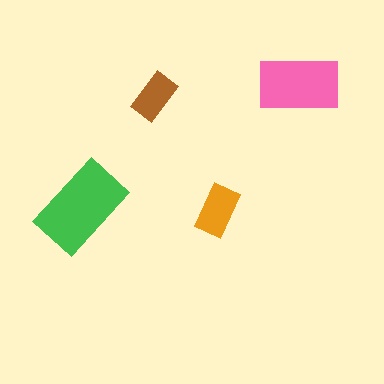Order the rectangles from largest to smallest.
the green one, the pink one, the orange one, the brown one.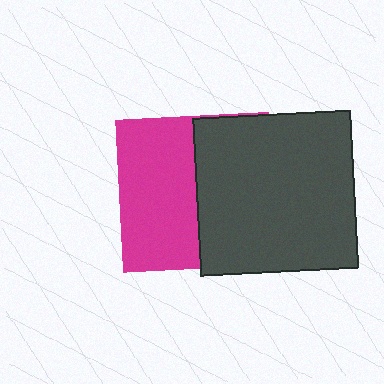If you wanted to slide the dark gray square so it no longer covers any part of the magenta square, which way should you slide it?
Slide it right — that is the most direct way to separate the two shapes.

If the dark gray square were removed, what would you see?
You would see the complete magenta square.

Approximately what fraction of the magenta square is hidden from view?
Roughly 50% of the magenta square is hidden behind the dark gray square.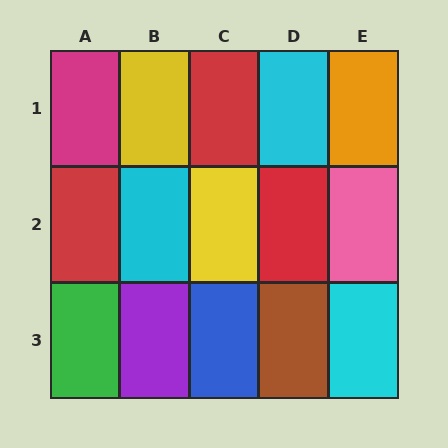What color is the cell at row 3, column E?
Cyan.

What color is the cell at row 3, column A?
Green.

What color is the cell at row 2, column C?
Yellow.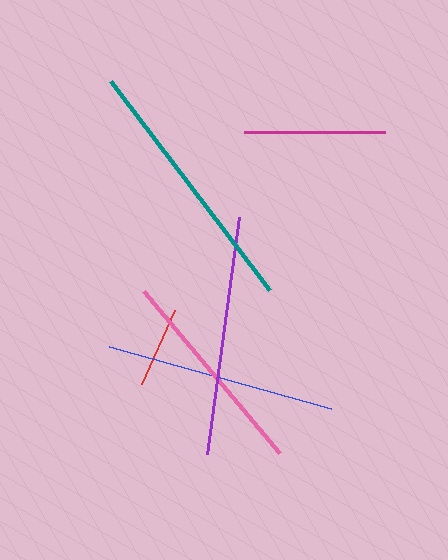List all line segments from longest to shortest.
From longest to shortest: teal, purple, blue, pink, magenta, red.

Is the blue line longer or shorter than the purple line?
The purple line is longer than the blue line.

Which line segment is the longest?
The teal line is the longest at approximately 262 pixels.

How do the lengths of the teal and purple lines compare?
The teal and purple lines are approximately the same length.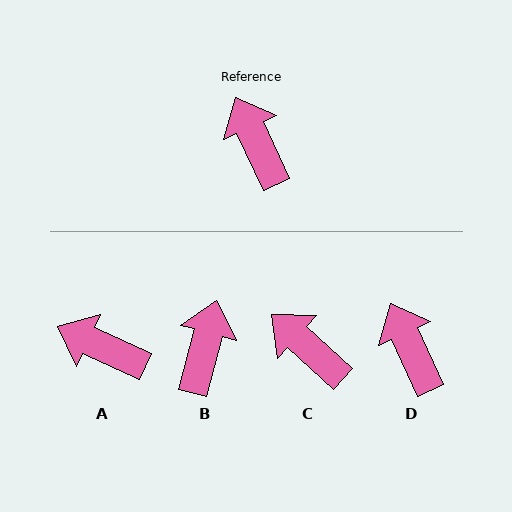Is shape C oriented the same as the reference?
No, it is off by about 23 degrees.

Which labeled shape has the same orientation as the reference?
D.